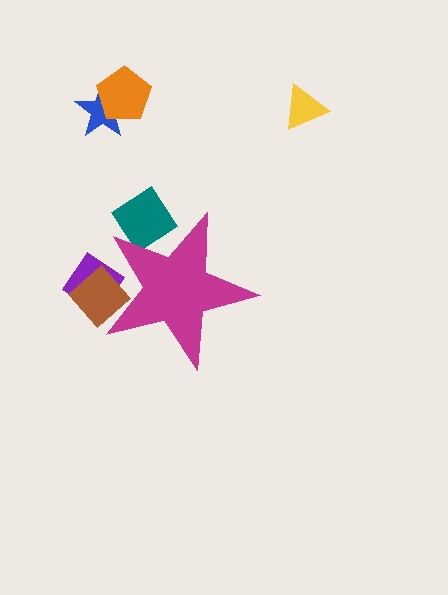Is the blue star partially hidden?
No, the blue star is fully visible.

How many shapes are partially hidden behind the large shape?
3 shapes are partially hidden.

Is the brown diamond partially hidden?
Yes, the brown diamond is partially hidden behind the magenta star.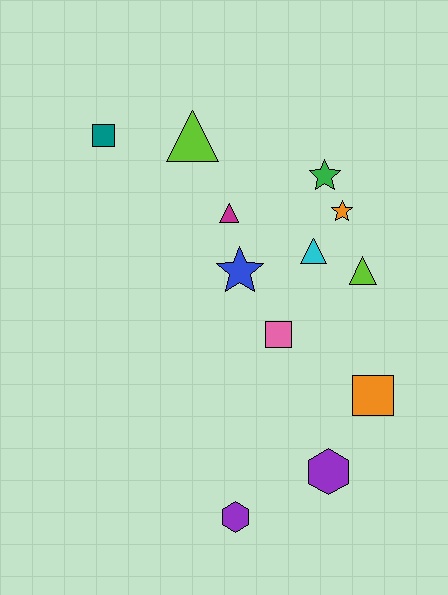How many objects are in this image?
There are 12 objects.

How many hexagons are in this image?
There are 2 hexagons.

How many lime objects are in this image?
There are 2 lime objects.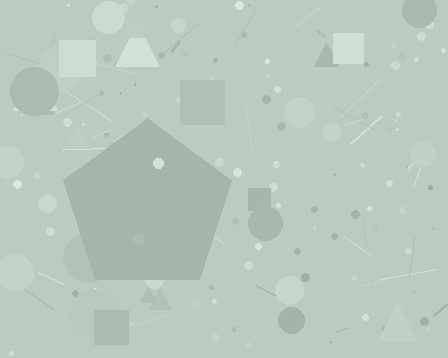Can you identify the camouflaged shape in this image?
The camouflaged shape is a pentagon.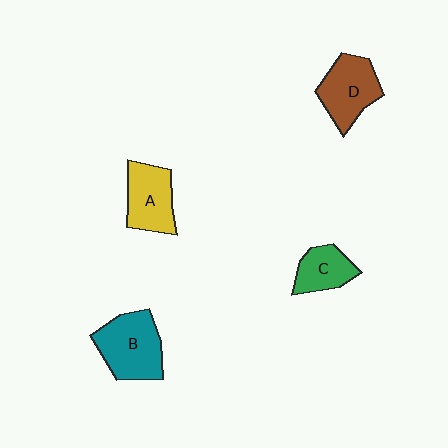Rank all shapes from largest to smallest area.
From largest to smallest: B (teal), D (brown), A (yellow), C (green).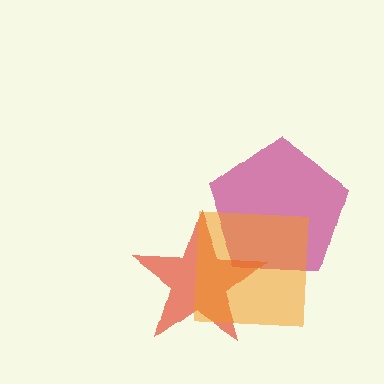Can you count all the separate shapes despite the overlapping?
Yes, there are 3 separate shapes.